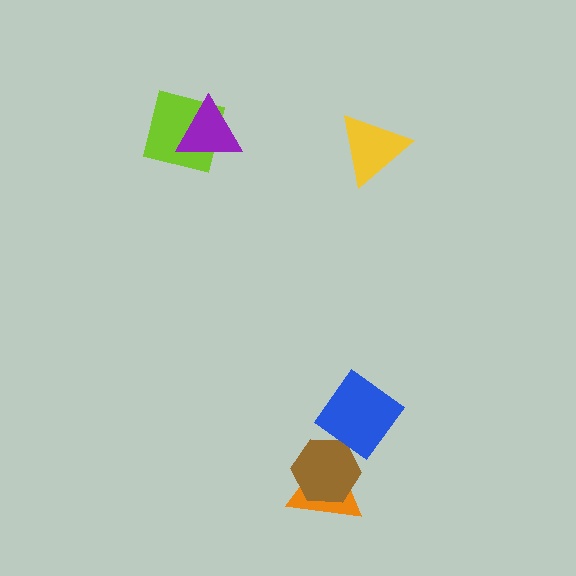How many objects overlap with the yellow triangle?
0 objects overlap with the yellow triangle.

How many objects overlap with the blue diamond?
0 objects overlap with the blue diamond.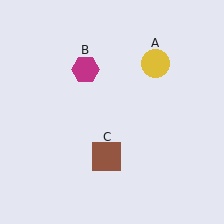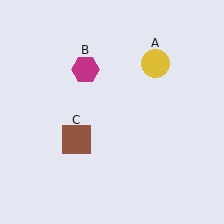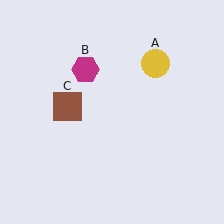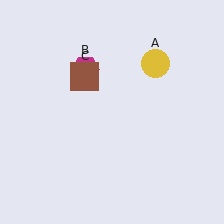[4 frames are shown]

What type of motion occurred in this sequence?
The brown square (object C) rotated clockwise around the center of the scene.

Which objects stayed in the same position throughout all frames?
Yellow circle (object A) and magenta hexagon (object B) remained stationary.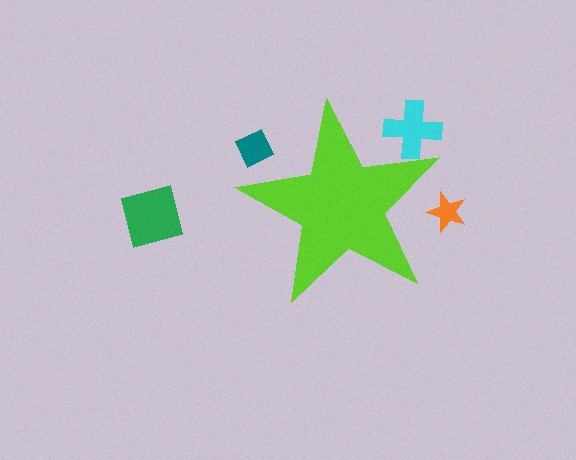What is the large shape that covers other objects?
A lime star.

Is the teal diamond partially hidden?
Yes, the teal diamond is partially hidden behind the lime star.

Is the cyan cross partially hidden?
Yes, the cyan cross is partially hidden behind the lime star.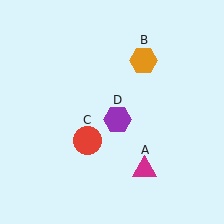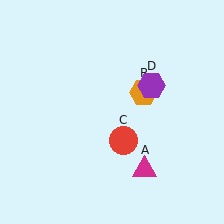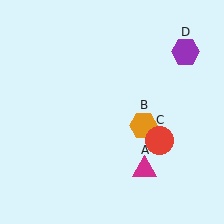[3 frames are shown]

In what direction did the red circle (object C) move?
The red circle (object C) moved right.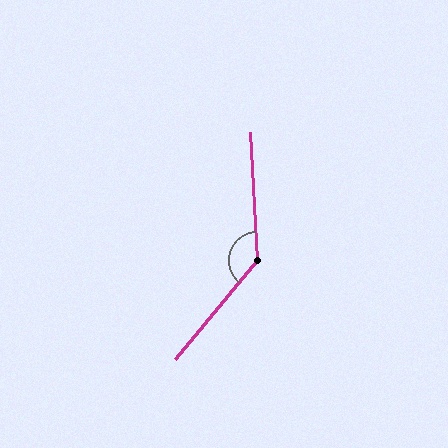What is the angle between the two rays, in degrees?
Approximately 137 degrees.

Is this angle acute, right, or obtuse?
It is obtuse.